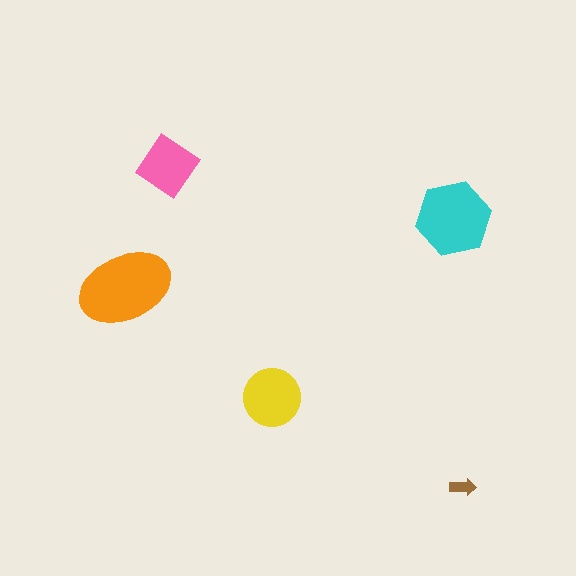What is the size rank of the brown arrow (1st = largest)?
5th.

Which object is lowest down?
The brown arrow is bottommost.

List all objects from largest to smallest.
The orange ellipse, the cyan hexagon, the yellow circle, the pink diamond, the brown arrow.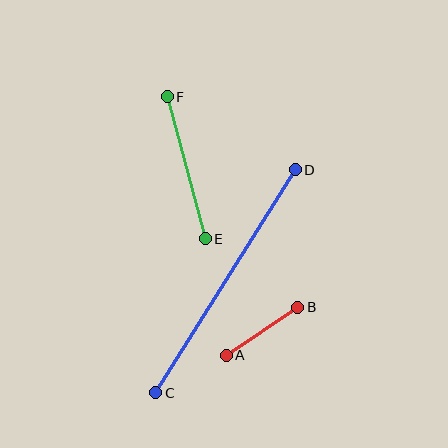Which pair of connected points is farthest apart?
Points C and D are farthest apart.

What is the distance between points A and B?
The distance is approximately 86 pixels.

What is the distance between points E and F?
The distance is approximately 147 pixels.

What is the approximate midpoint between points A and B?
The midpoint is at approximately (262, 331) pixels.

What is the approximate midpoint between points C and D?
The midpoint is at approximately (226, 281) pixels.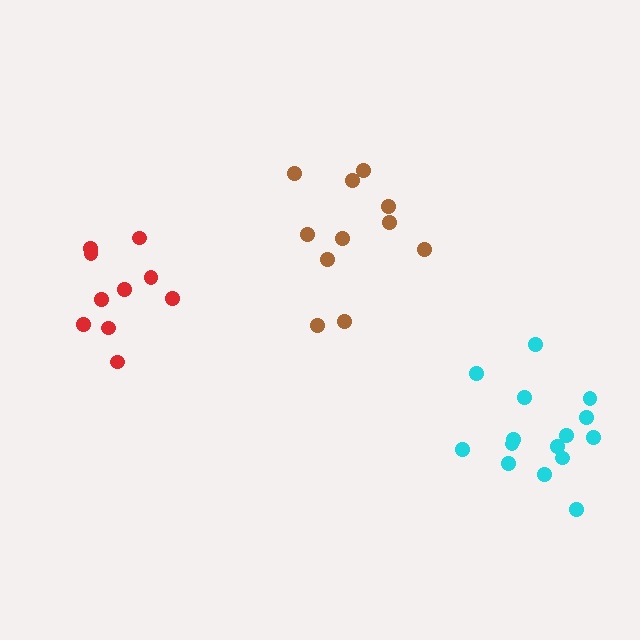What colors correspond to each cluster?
The clusters are colored: brown, red, cyan.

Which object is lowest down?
The cyan cluster is bottommost.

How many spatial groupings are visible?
There are 3 spatial groupings.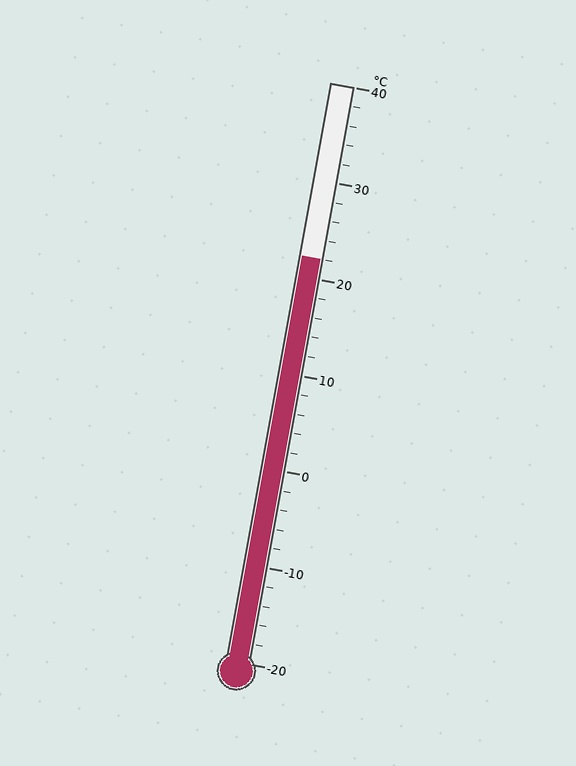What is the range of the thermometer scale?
The thermometer scale ranges from -20°C to 40°C.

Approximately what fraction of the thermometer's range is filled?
The thermometer is filled to approximately 70% of its range.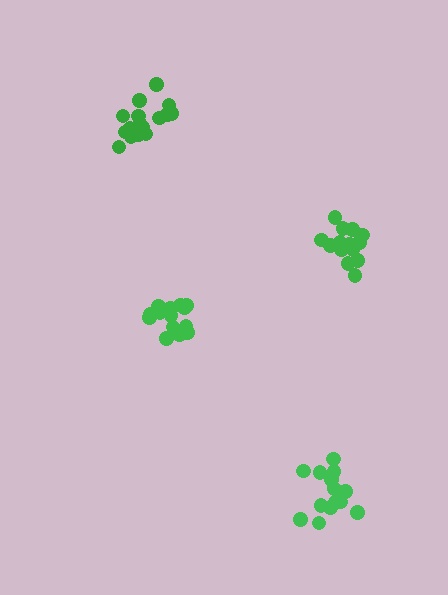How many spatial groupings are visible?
There are 4 spatial groupings.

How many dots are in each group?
Group 1: 15 dots, Group 2: 15 dots, Group 3: 15 dots, Group 4: 17 dots (62 total).